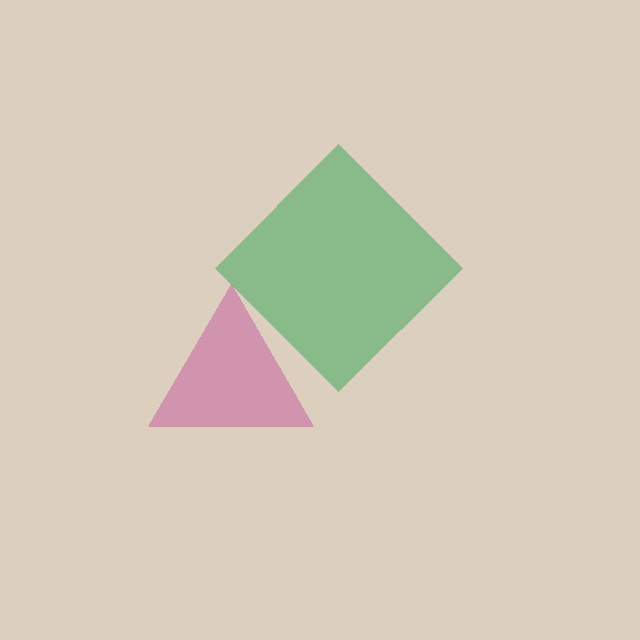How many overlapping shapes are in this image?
There are 2 overlapping shapes in the image.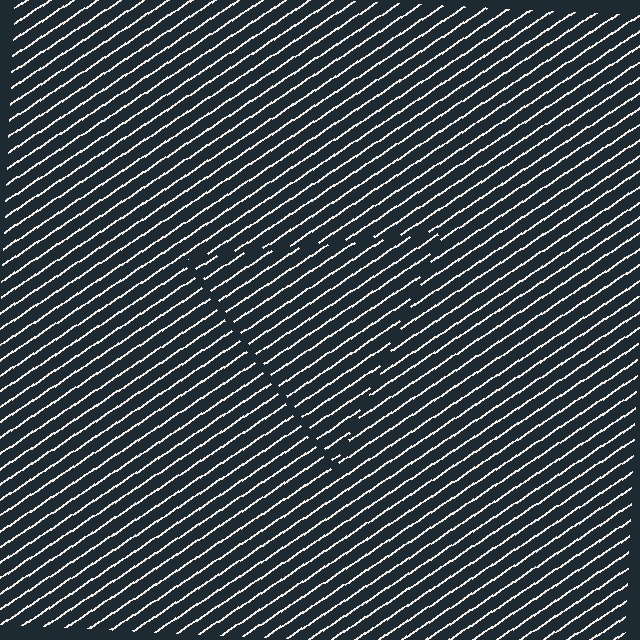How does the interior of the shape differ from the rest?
The interior of the shape contains the same grating, shifted by half a period — the contour is defined by the phase discontinuity where line-ends from the inner and outer gratings abut.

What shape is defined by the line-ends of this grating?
An illusory triangle. The interior of the shape contains the same grating, shifted by half a period — the contour is defined by the phase discontinuity where line-ends from the inner and outer gratings abut.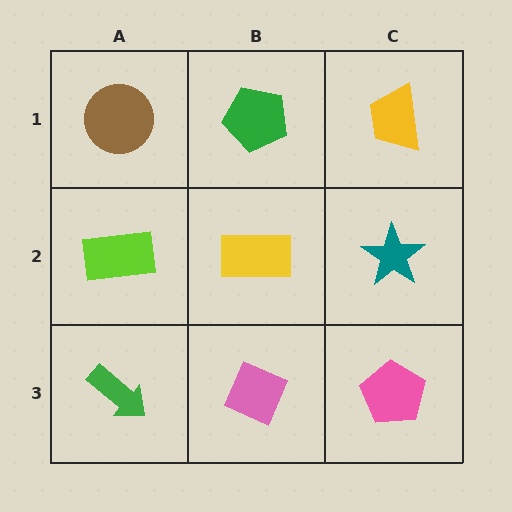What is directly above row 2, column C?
A yellow trapezoid.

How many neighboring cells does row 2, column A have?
3.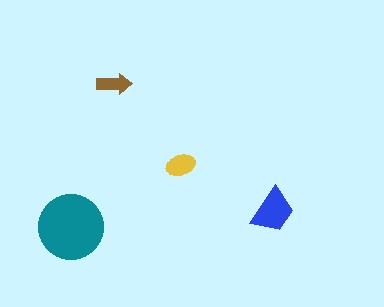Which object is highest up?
The brown arrow is topmost.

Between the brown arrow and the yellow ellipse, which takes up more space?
The yellow ellipse.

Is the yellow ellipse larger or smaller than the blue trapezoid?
Smaller.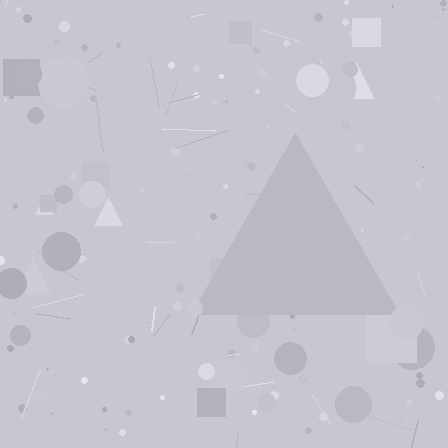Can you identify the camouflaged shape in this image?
The camouflaged shape is a triangle.